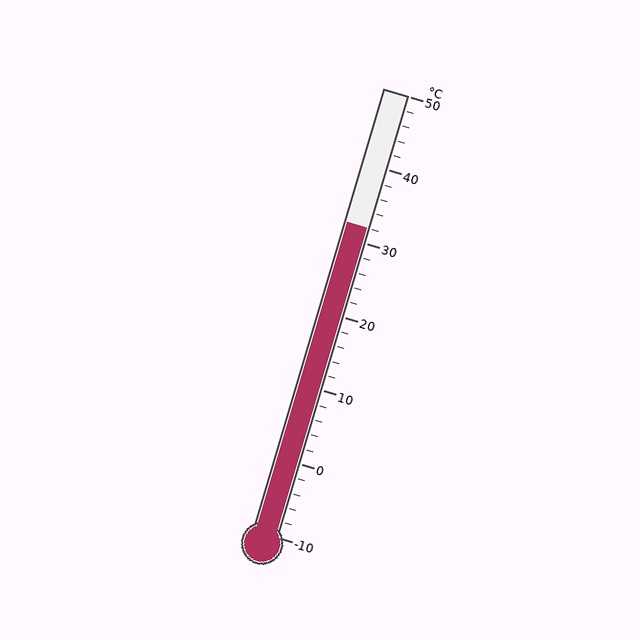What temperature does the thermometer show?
The thermometer shows approximately 32°C.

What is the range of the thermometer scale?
The thermometer scale ranges from -10°C to 50°C.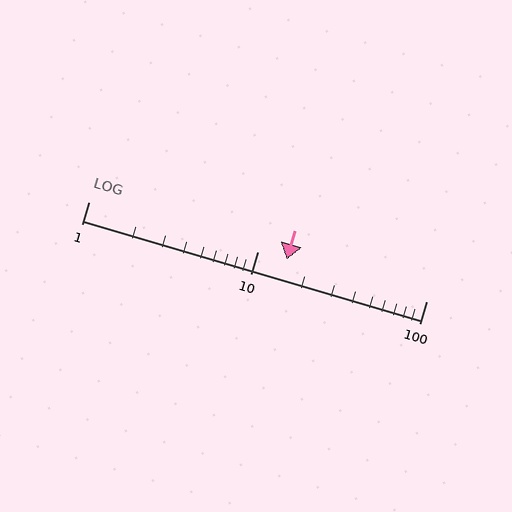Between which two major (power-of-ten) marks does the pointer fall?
The pointer is between 10 and 100.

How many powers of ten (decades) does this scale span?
The scale spans 2 decades, from 1 to 100.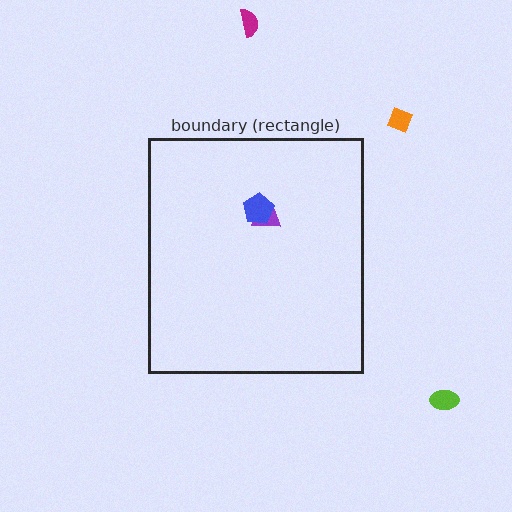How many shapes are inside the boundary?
2 inside, 3 outside.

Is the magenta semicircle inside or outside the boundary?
Outside.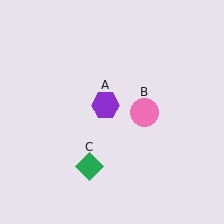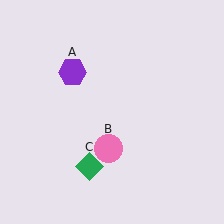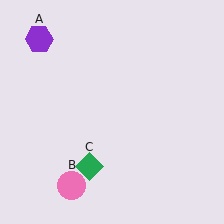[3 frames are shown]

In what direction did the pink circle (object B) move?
The pink circle (object B) moved down and to the left.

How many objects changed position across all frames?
2 objects changed position: purple hexagon (object A), pink circle (object B).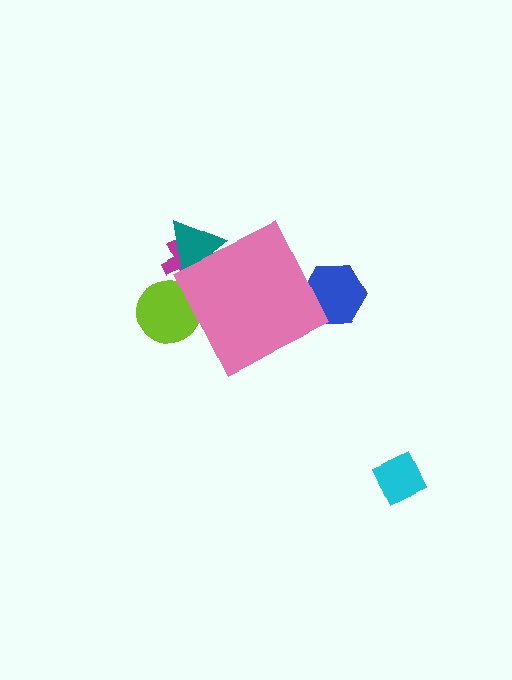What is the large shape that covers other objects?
A pink diamond.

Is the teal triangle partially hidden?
Yes, the teal triangle is partially hidden behind the pink diamond.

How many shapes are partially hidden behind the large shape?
4 shapes are partially hidden.